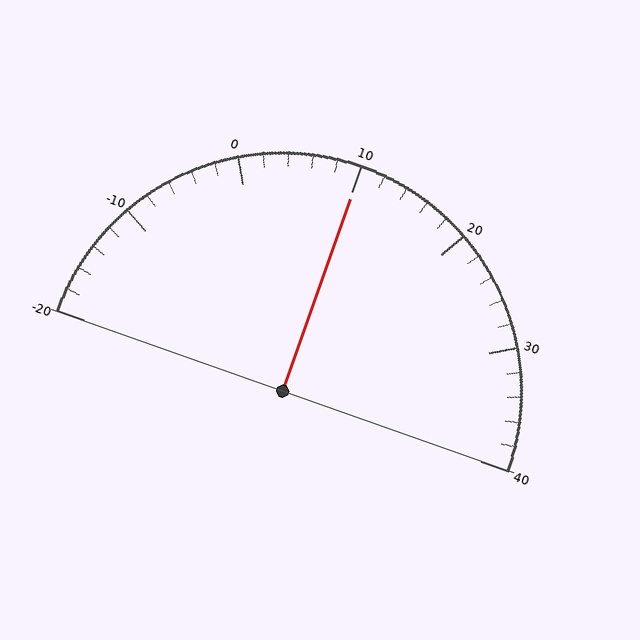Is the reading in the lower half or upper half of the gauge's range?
The reading is in the upper half of the range (-20 to 40).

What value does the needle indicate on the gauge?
The needle indicates approximately 10.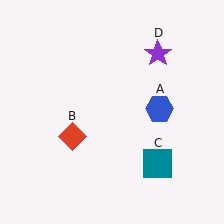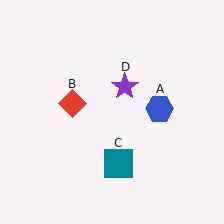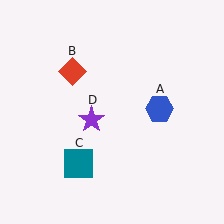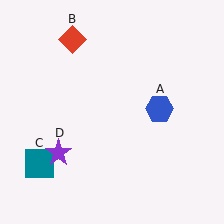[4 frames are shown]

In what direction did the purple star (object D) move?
The purple star (object D) moved down and to the left.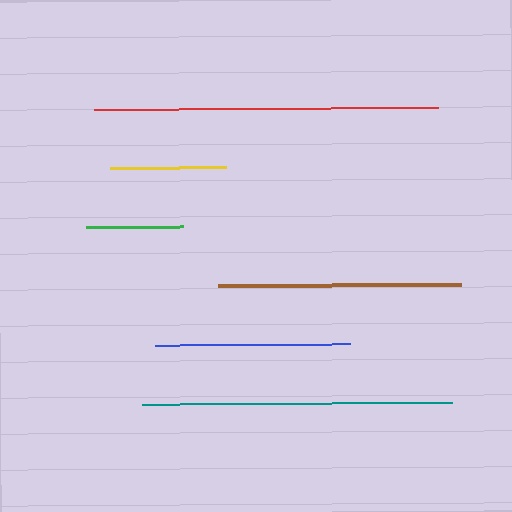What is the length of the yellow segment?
The yellow segment is approximately 116 pixels long.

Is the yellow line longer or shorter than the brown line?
The brown line is longer than the yellow line.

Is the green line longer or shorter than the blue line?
The blue line is longer than the green line.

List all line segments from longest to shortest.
From longest to shortest: red, teal, brown, blue, yellow, green.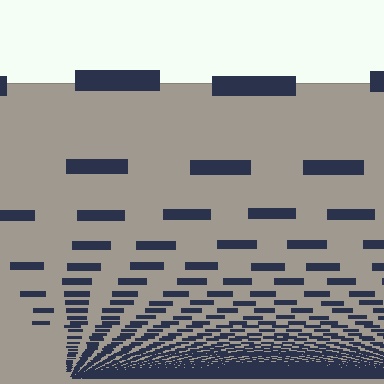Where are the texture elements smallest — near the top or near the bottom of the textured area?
Near the bottom.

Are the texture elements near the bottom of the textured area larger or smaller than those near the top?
Smaller. The gradient is inverted — elements near the bottom are smaller and denser.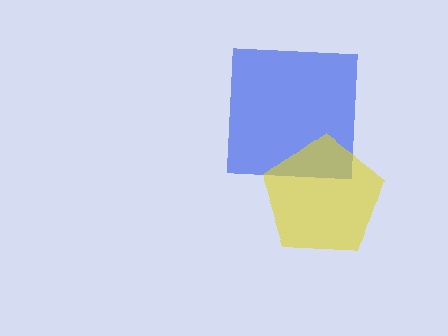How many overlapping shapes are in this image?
There are 2 overlapping shapes in the image.